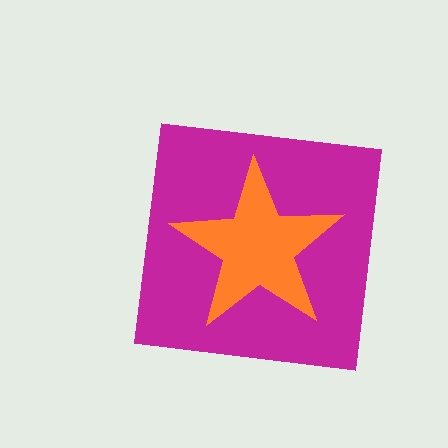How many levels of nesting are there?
2.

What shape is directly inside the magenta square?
The orange star.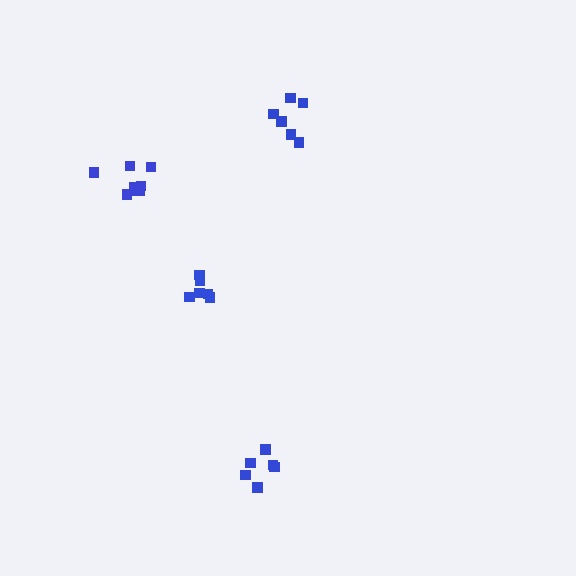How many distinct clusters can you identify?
There are 4 distinct clusters.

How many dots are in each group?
Group 1: 8 dots, Group 2: 6 dots, Group 3: 6 dots, Group 4: 6 dots (26 total).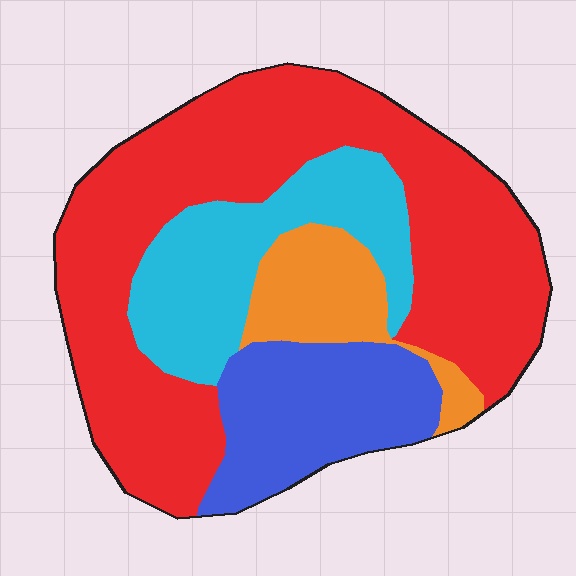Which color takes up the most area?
Red, at roughly 55%.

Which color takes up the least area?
Orange, at roughly 10%.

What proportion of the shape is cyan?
Cyan takes up about one fifth (1/5) of the shape.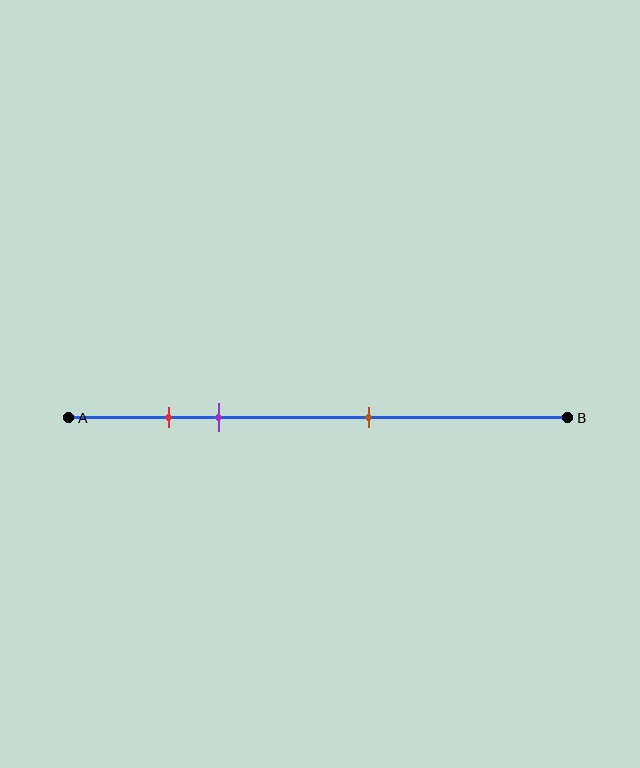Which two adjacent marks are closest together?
The red and purple marks are the closest adjacent pair.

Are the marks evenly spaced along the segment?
No, the marks are not evenly spaced.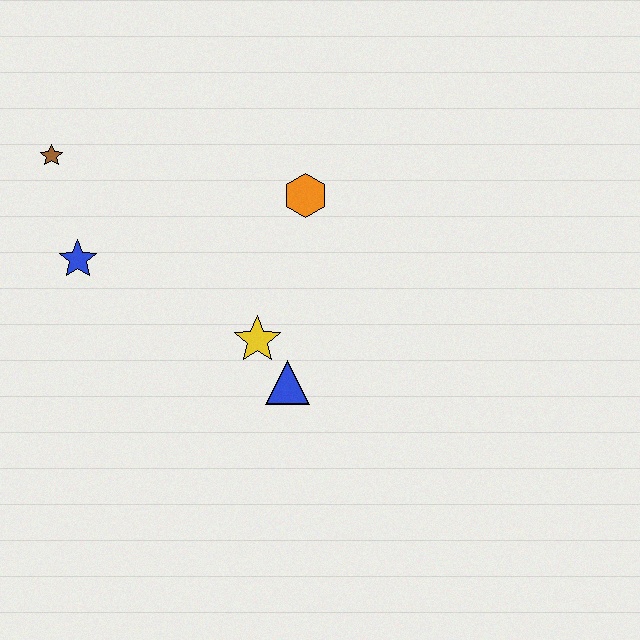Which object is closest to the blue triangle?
The yellow star is closest to the blue triangle.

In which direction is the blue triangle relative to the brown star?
The blue triangle is to the right of the brown star.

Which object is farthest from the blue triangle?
The brown star is farthest from the blue triangle.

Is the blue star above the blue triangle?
Yes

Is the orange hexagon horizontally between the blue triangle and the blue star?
No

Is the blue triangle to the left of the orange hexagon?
Yes